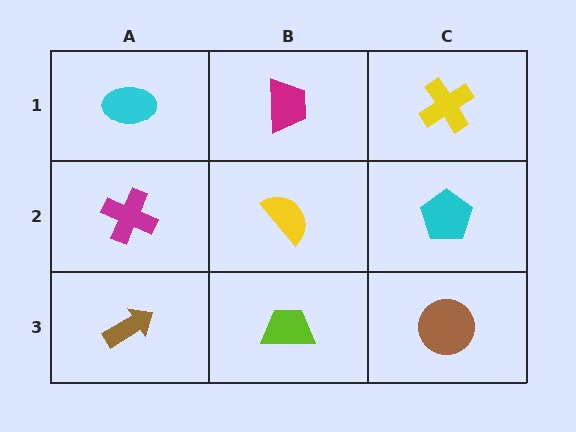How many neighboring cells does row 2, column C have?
3.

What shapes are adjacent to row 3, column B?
A yellow semicircle (row 2, column B), a brown arrow (row 3, column A), a brown circle (row 3, column C).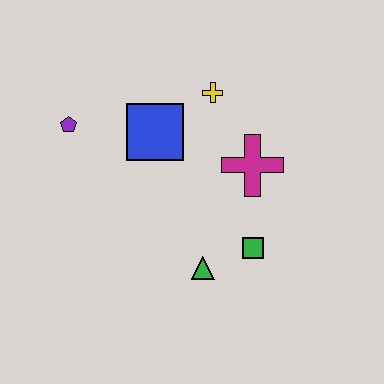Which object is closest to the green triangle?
The green square is closest to the green triangle.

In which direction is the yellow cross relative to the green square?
The yellow cross is above the green square.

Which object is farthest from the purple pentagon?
The green square is farthest from the purple pentagon.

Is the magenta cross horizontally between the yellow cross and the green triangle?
No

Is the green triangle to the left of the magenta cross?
Yes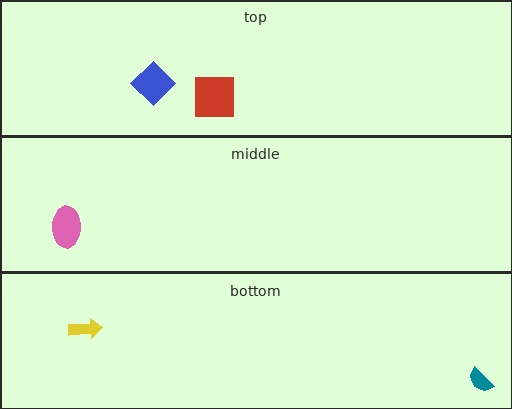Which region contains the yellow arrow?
The bottom region.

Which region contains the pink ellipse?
The middle region.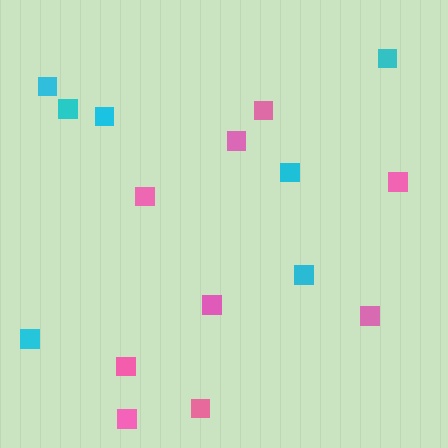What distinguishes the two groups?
There are 2 groups: one group of cyan squares (7) and one group of pink squares (9).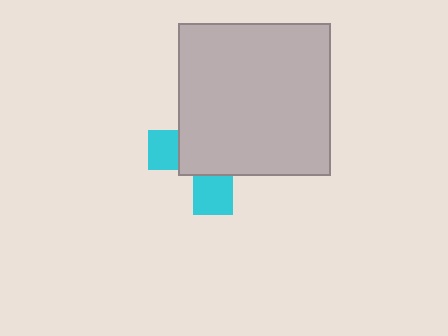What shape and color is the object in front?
The object in front is a light gray square.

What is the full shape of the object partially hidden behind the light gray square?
The partially hidden object is a cyan cross.